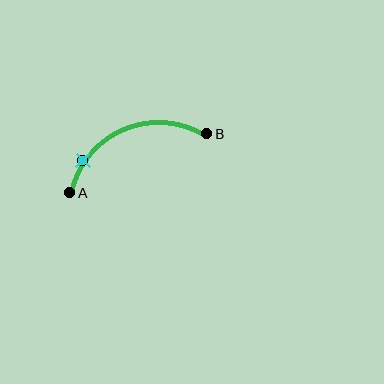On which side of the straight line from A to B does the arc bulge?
The arc bulges above the straight line connecting A and B.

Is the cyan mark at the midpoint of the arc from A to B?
No. The cyan mark lies on the arc but is closer to endpoint A. The arc midpoint would be at the point on the curve equidistant along the arc from both A and B.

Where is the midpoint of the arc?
The arc midpoint is the point on the curve farthest from the straight line joining A and B. It sits above that line.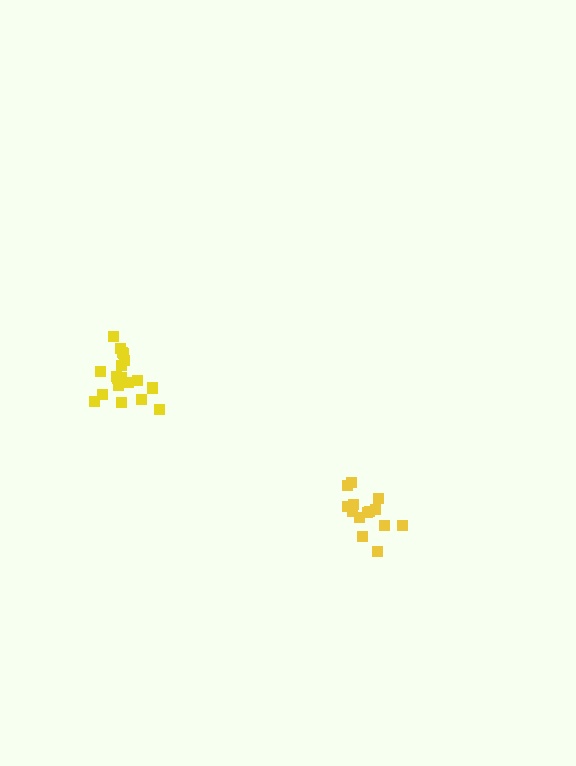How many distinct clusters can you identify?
There are 2 distinct clusters.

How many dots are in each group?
Group 1: 14 dots, Group 2: 19 dots (33 total).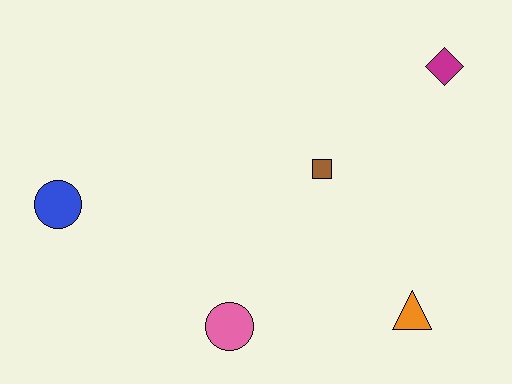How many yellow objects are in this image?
There are no yellow objects.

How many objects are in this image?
There are 5 objects.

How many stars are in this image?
There are no stars.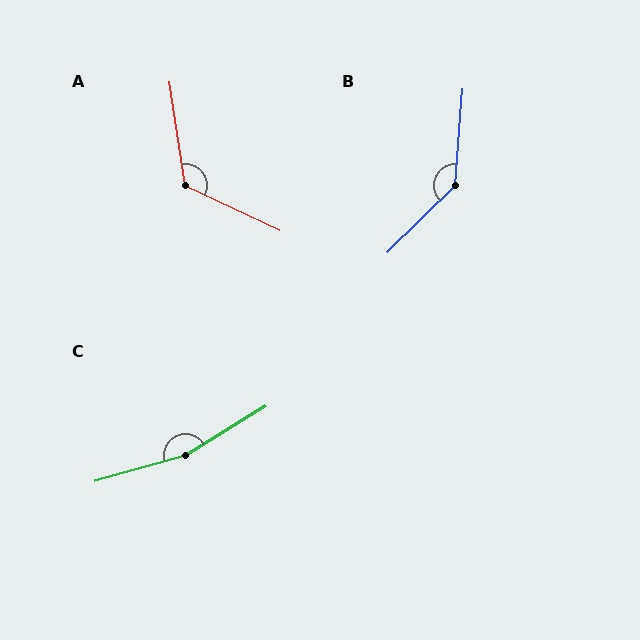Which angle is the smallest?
A, at approximately 124 degrees.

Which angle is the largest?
C, at approximately 164 degrees.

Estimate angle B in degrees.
Approximately 139 degrees.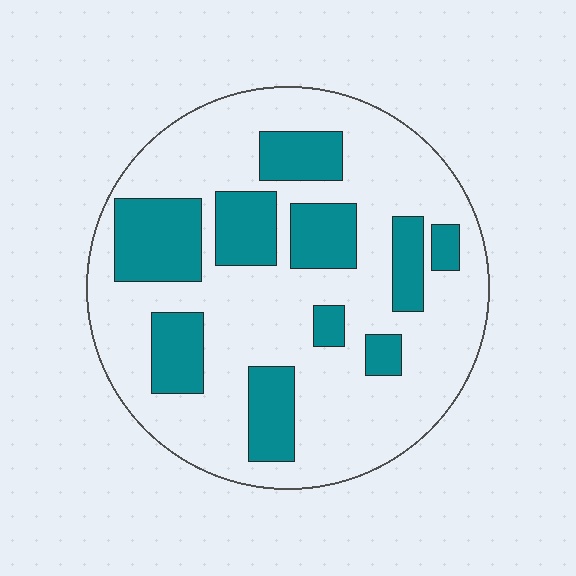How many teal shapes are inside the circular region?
10.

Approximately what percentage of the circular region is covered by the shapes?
Approximately 30%.